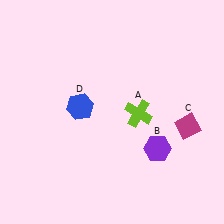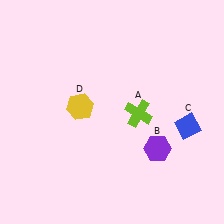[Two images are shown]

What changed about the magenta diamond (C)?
In Image 1, C is magenta. In Image 2, it changed to blue.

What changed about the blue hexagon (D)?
In Image 1, D is blue. In Image 2, it changed to yellow.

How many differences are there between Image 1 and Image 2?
There are 2 differences between the two images.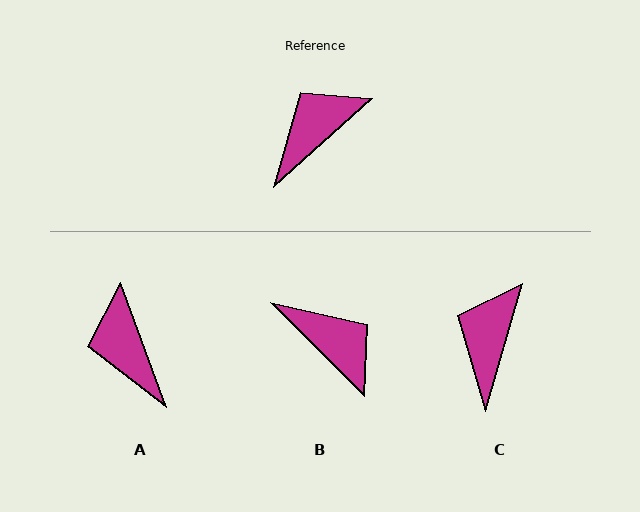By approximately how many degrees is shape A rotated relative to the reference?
Approximately 68 degrees counter-clockwise.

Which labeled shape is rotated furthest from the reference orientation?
B, about 87 degrees away.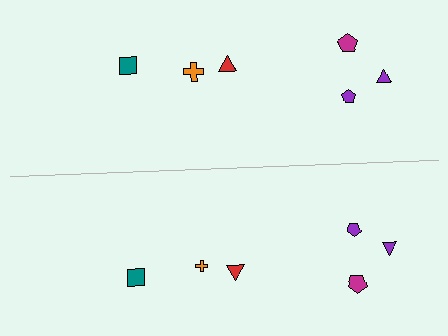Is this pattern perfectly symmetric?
No, the pattern is not perfectly symmetric. The orange cross on the bottom side has a different size than its mirror counterpart.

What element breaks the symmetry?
The orange cross on the bottom side has a different size than its mirror counterpart.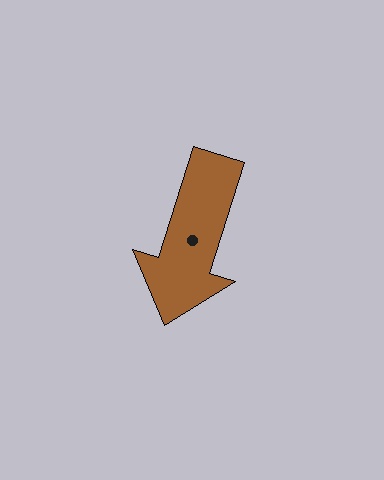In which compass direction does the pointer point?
South.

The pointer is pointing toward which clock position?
Roughly 7 o'clock.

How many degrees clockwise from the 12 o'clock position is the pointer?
Approximately 198 degrees.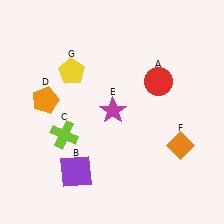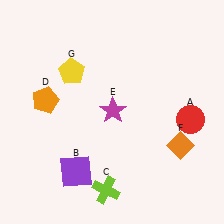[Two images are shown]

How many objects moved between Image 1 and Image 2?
2 objects moved between the two images.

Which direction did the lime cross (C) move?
The lime cross (C) moved down.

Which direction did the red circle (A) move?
The red circle (A) moved down.